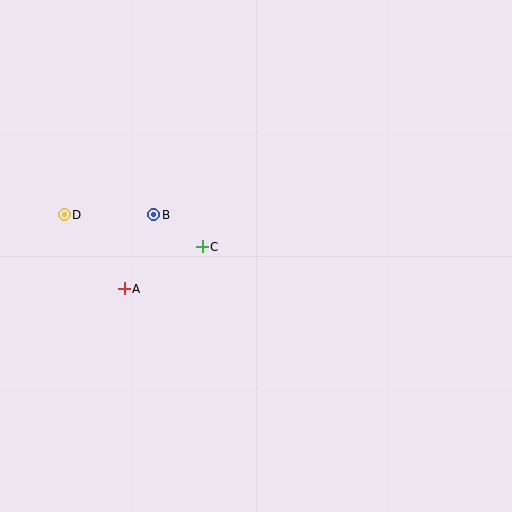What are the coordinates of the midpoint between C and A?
The midpoint between C and A is at (163, 268).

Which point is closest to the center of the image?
Point C at (202, 247) is closest to the center.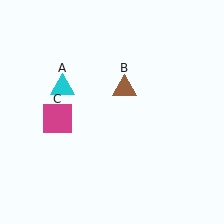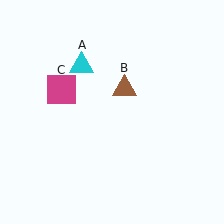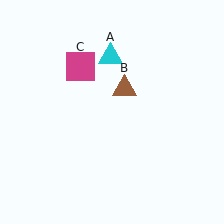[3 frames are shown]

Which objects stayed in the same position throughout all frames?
Brown triangle (object B) remained stationary.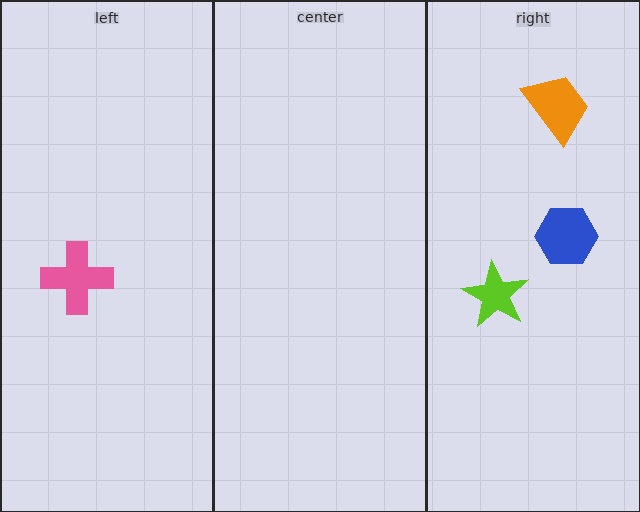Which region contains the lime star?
The right region.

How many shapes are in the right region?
3.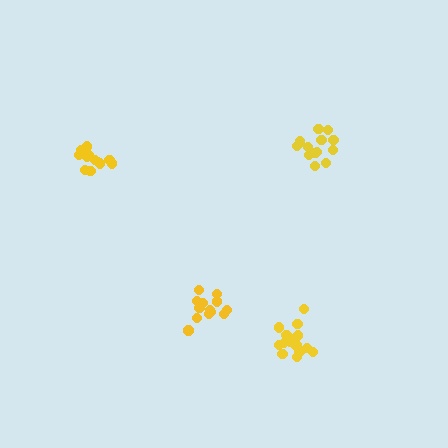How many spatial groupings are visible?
There are 4 spatial groupings.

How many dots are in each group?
Group 1: 14 dots, Group 2: 15 dots, Group 3: 12 dots, Group 4: 14 dots (55 total).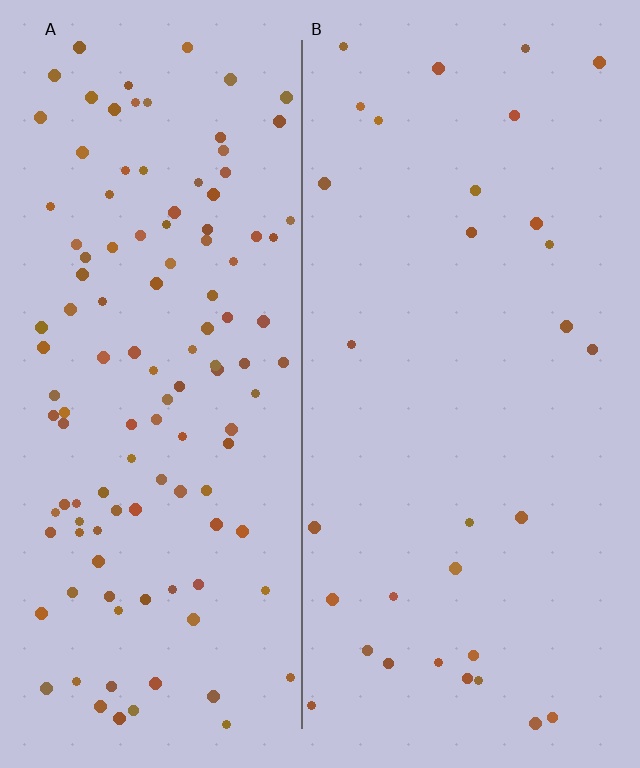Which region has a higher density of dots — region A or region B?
A (the left).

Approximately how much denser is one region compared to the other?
Approximately 3.9× — region A over region B.